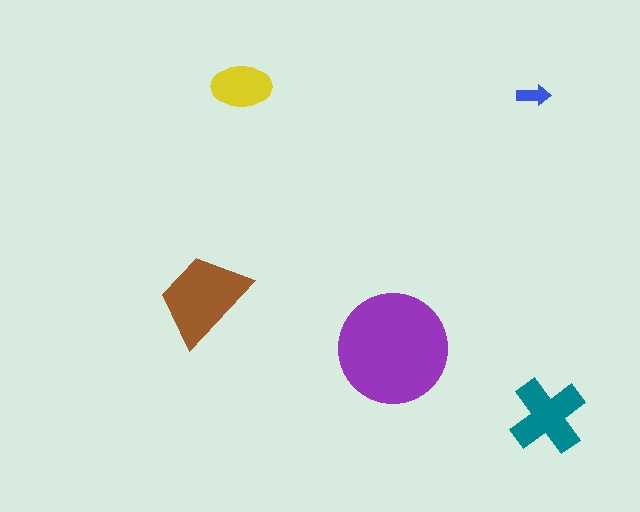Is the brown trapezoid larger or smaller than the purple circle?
Smaller.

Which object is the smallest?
The blue arrow.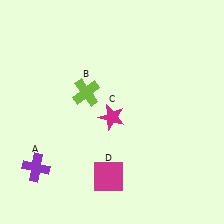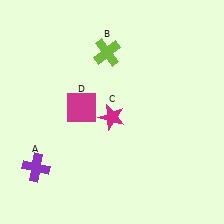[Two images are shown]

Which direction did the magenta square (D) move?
The magenta square (D) moved up.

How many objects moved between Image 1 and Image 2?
2 objects moved between the two images.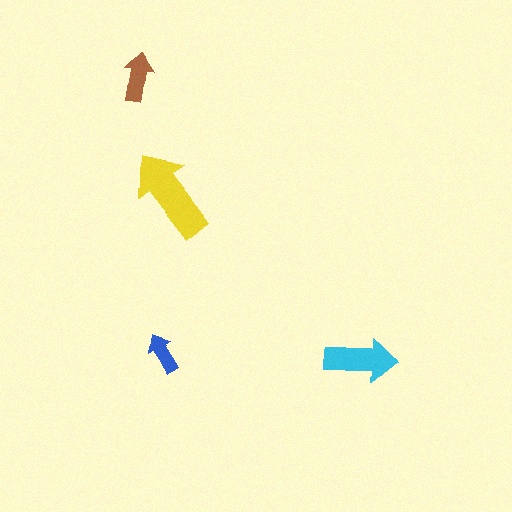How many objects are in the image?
There are 4 objects in the image.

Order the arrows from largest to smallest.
the yellow one, the cyan one, the brown one, the blue one.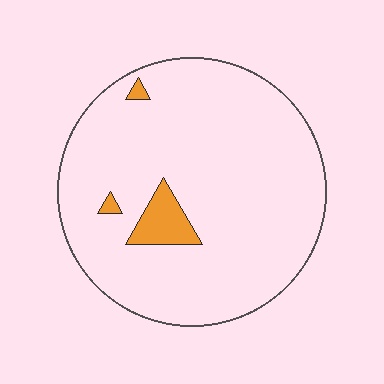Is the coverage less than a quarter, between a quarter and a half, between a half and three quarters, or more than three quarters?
Less than a quarter.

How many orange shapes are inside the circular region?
3.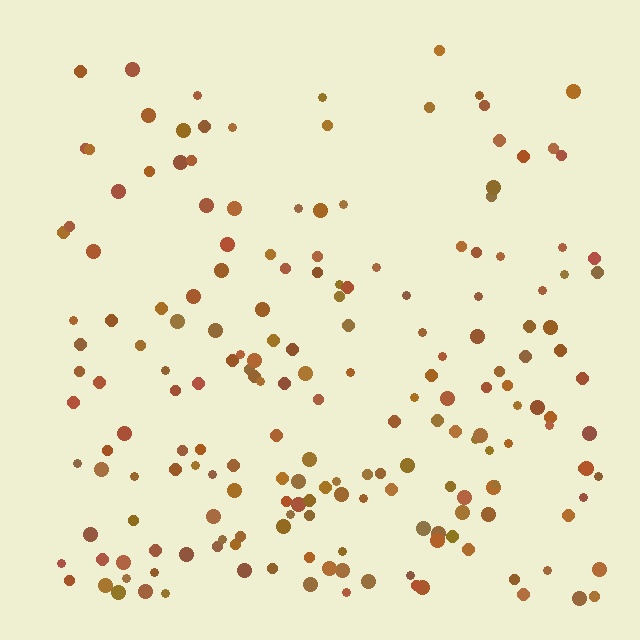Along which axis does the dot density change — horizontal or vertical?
Vertical.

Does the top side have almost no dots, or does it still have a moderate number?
Still a moderate number, just noticeably fewer than the bottom.